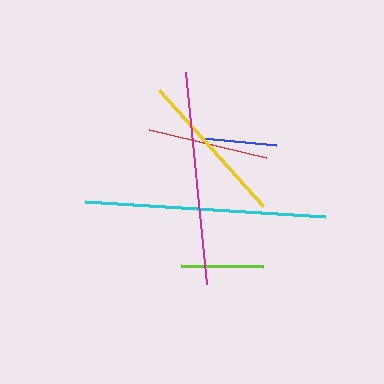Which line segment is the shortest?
The blue line is the shortest at approximately 74 pixels.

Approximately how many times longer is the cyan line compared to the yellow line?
The cyan line is approximately 1.5 times the length of the yellow line.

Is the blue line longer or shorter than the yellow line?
The yellow line is longer than the blue line.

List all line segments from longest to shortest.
From longest to shortest: cyan, magenta, yellow, red, lime, blue.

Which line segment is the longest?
The cyan line is the longest at approximately 241 pixels.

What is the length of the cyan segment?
The cyan segment is approximately 241 pixels long.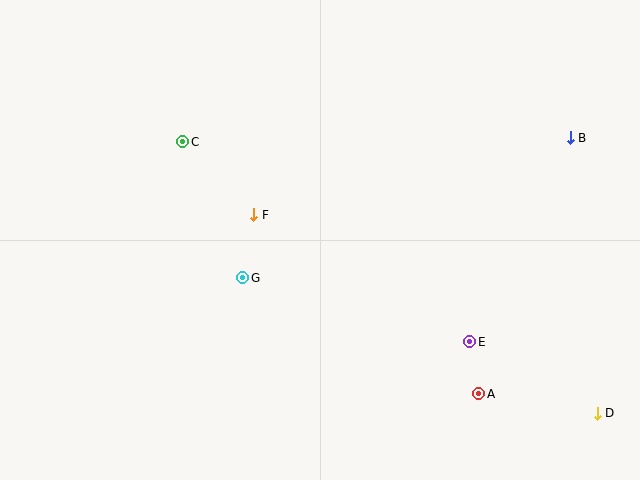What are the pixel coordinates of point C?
Point C is at (183, 142).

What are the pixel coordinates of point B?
Point B is at (570, 138).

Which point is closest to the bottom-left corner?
Point G is closest to the bottom-left corner.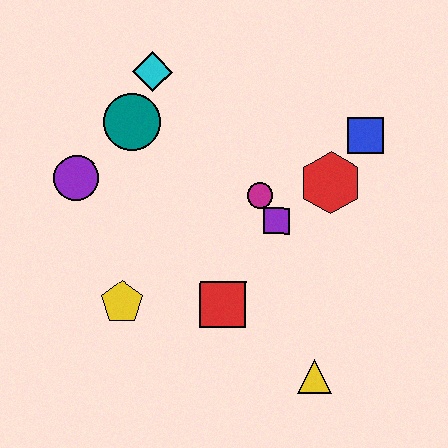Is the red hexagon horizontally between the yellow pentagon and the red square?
No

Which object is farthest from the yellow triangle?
The cyan diamond is farthest from the yellow triangle.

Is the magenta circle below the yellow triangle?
No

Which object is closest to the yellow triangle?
The red square is closest to the yellow triangle.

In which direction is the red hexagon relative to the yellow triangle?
The red hexagon is above the yellow triangle.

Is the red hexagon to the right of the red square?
Yes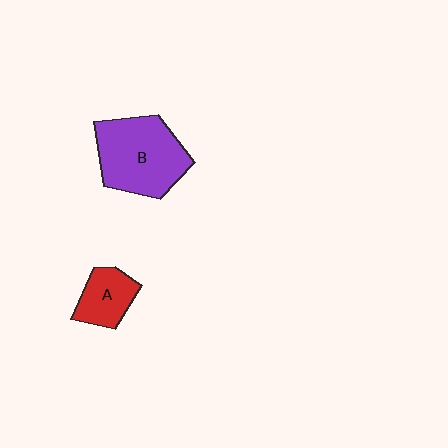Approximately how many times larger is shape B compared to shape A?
Approximately 2.1 times.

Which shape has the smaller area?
Shape A (red).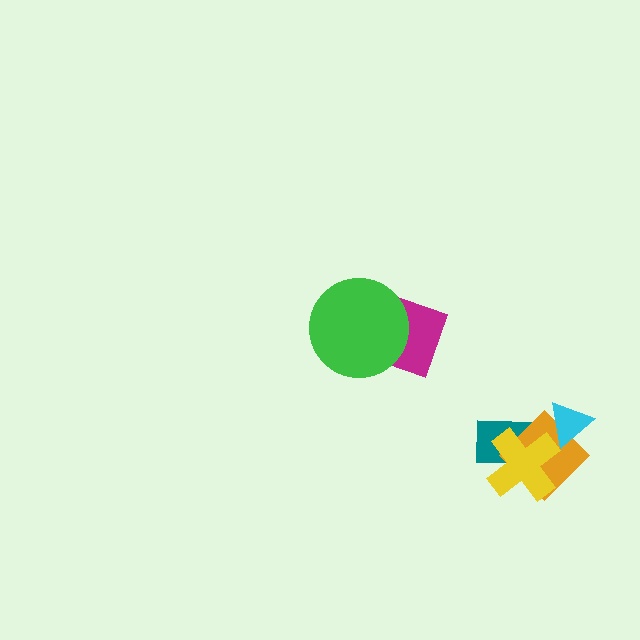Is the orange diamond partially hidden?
Yes, it is partially covered by another shape.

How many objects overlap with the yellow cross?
2 objects overlap with the yellow cross.